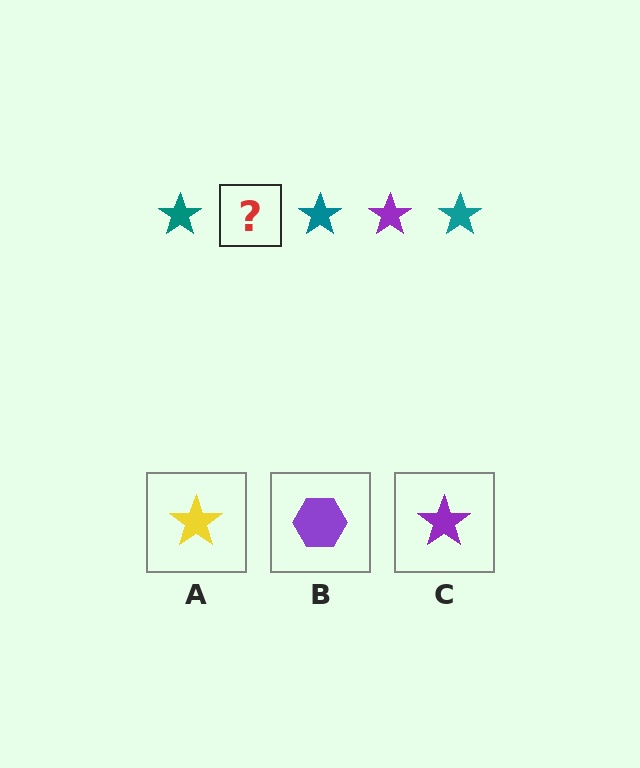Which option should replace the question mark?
Option C.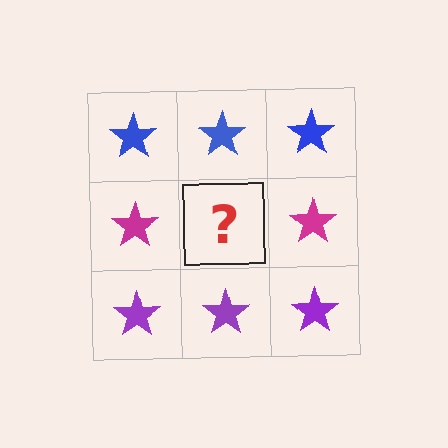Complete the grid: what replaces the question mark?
The question mark should be replaced with a magenta star.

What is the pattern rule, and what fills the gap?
The rule is that each row has a consistent color. The gap should be filled with a magenta star.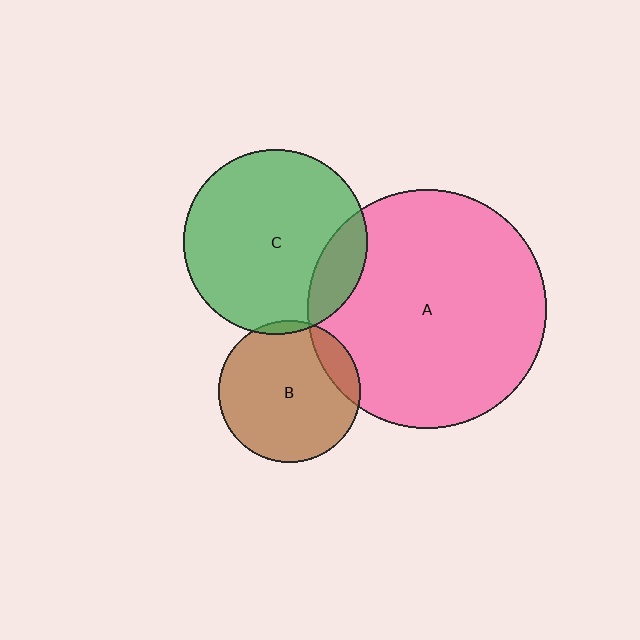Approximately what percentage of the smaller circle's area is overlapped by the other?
Approximately 5%.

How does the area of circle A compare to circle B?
Approximately 2.8 times.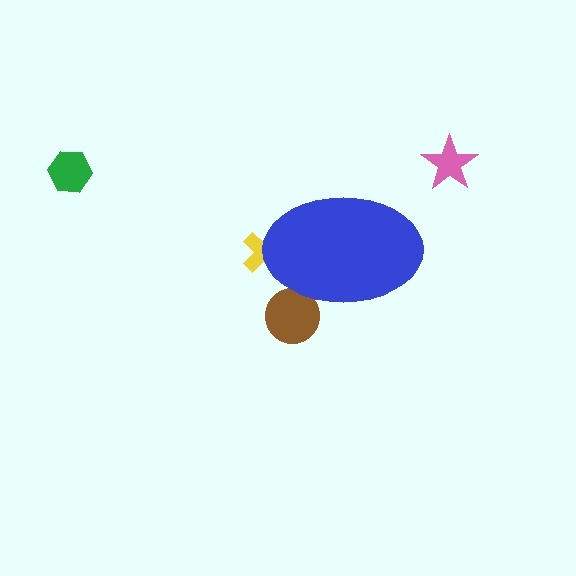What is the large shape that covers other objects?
A blue ellipse.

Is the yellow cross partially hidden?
Yes, the yellow cross is partially hidden behind the blue ellipse.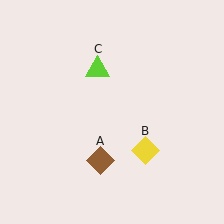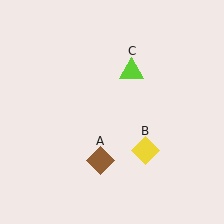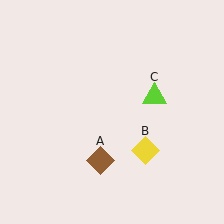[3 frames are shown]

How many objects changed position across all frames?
1 object changed position: lime triangle (object C).